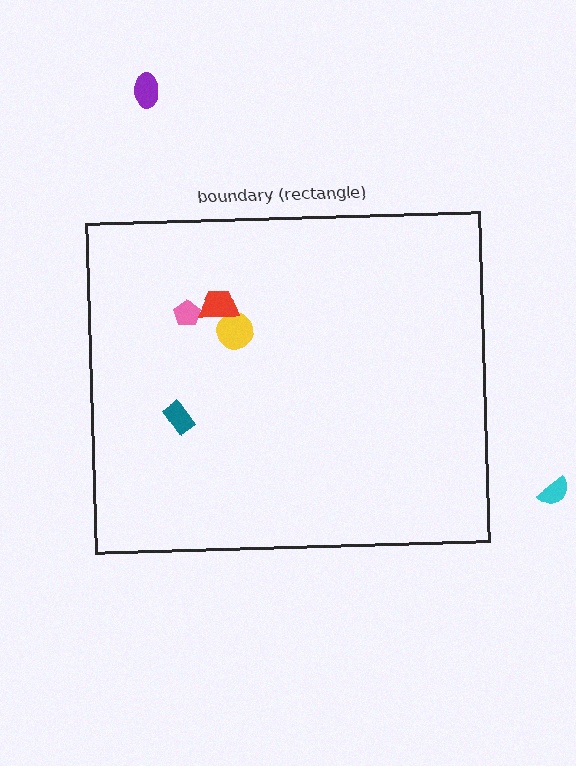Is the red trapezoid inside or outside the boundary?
Inside.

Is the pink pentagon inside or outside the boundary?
Inside.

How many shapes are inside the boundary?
4 inside, 2 outside.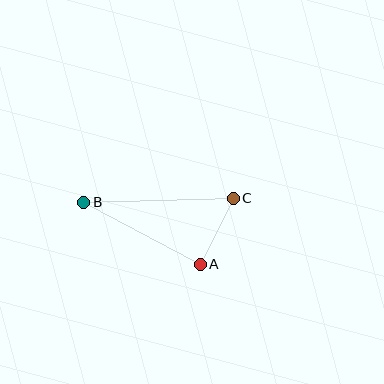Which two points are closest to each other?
Points A and C are closest to each other.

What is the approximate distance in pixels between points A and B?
The distance between A and B is approximately 132 pixels.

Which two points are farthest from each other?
Points B and C are farthest from each other.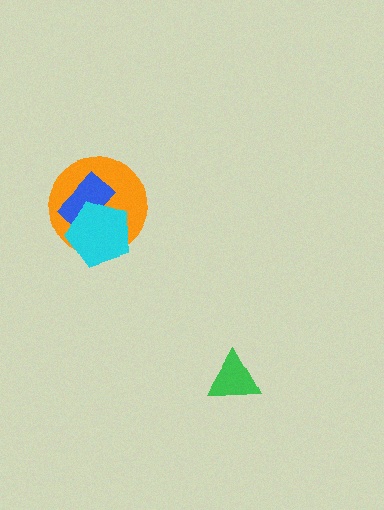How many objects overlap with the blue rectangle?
2 objects overlap with the blue rectangle.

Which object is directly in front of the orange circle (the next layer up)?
The blue rectangle is directly in front of the orange circle.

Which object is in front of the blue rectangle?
The cyan pentagon is in front of the blue rectangle.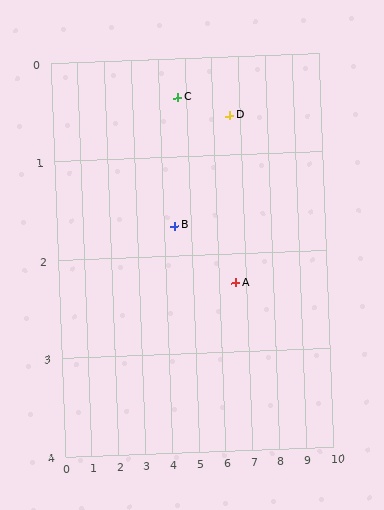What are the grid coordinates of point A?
Point A is at approximately (6.6, 2.3).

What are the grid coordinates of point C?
Point C is at approximately (4.7, 0.4).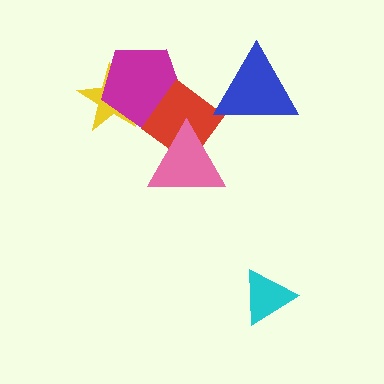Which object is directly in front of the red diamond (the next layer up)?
The pink triangle is directly in front of the red diamond.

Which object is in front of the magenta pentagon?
The red diamond is in front of the magenta pentagon.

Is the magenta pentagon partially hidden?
Yes, it is partially covered by another shape.